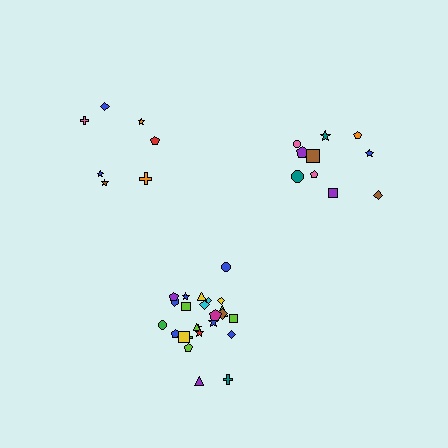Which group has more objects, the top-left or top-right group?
The top-right group.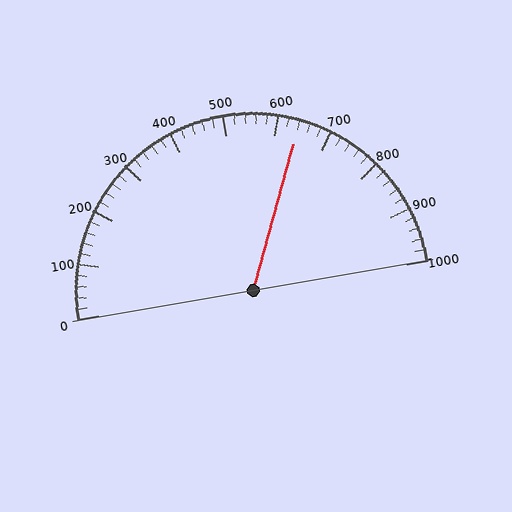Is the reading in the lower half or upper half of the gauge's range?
The reading is in the upper half of the range (0 to 1000).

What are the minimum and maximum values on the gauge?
The gauge ranges from 0 to 1000.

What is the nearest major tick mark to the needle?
The nearest major tick mark is 600.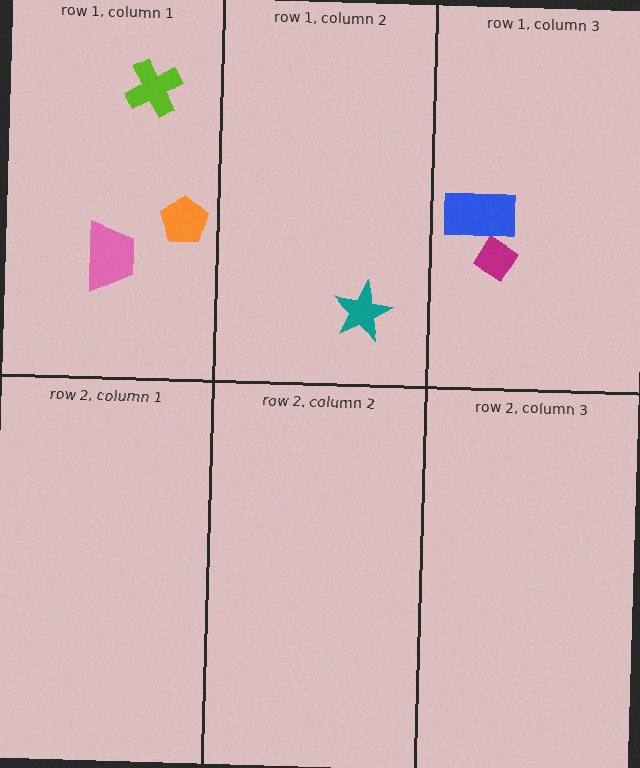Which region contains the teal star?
The row 1, column 2 region.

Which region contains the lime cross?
The row 1, column 1 region.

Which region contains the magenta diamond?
The row 1, column 3 region.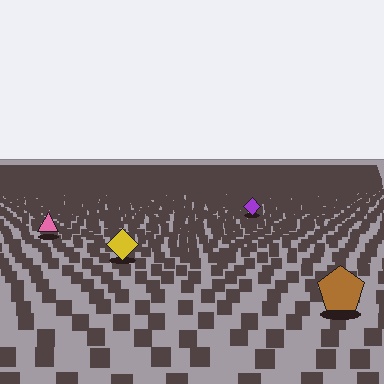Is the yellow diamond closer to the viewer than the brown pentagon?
No. The brown pentagon is closer — you can tell from the texture gradient: the ground texture is coarser near it.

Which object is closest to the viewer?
The brown pentagon is closest. The texture marks near it are larger and more spread out.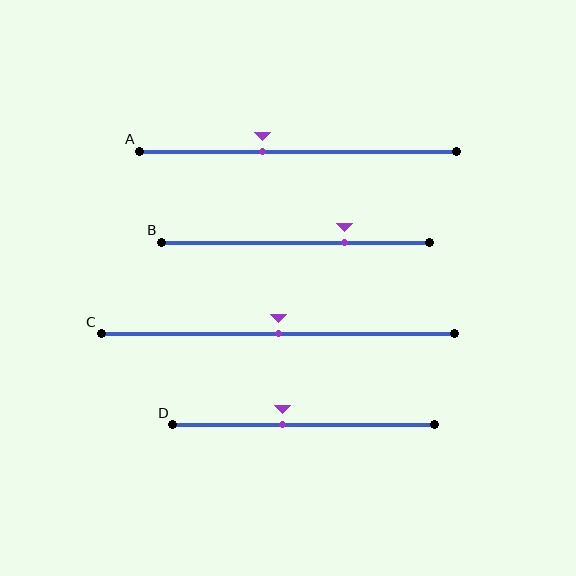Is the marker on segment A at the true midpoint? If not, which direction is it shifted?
No, the marker on segment A is shifted to the left by about 11% of the segment length.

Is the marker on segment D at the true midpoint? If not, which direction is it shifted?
No, the marker on segment D is shifted to the left by about 8% of the segment length.